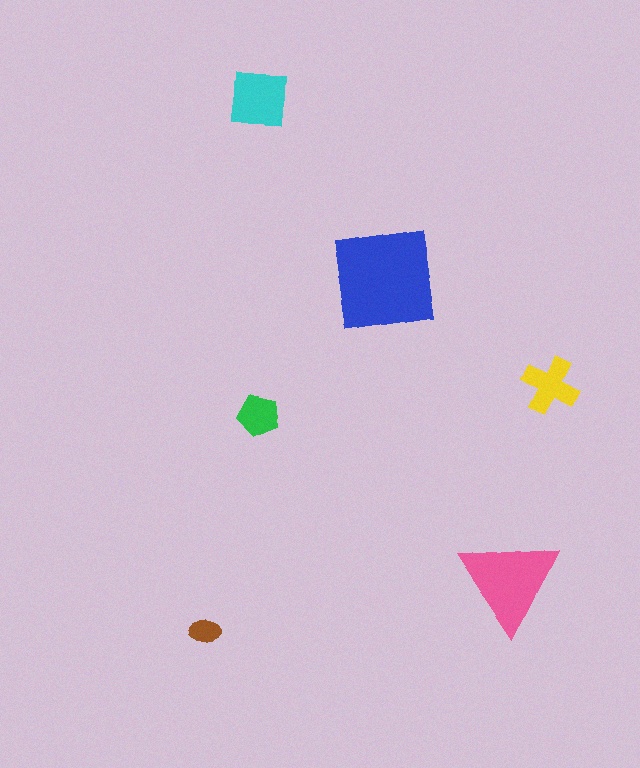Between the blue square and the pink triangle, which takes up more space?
The blue square.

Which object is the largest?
The blue square.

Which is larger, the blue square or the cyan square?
The blue square.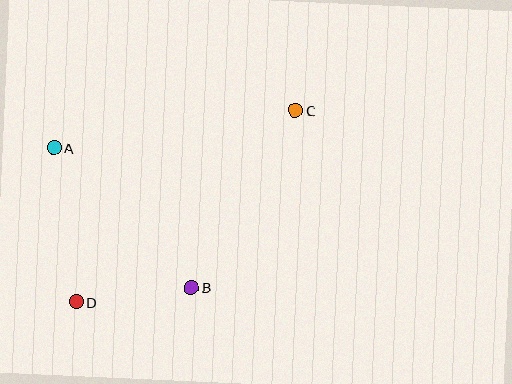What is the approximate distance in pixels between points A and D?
The distance between A and D is approximately 156 pixels.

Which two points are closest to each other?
Points B and D are closest to each other.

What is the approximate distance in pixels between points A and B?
The distance between A and B is approximately 196 pixels.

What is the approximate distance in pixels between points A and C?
The distance between A and C is approximately 245 pixels.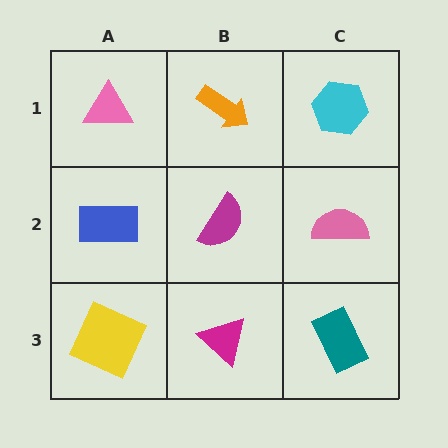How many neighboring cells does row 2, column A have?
3.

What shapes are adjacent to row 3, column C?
A pink semicircle (row 2, column C), a magenta triangle (row 3, column B).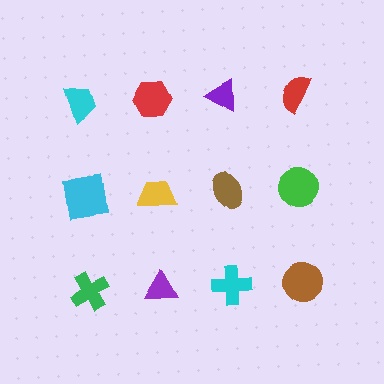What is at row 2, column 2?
A yellow trapezoid.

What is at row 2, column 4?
A green circle.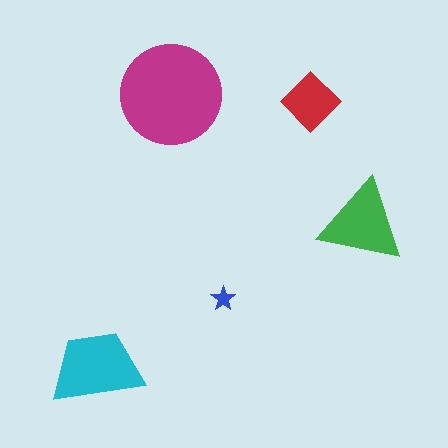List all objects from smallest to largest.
The blue star, the red diamond, the green triangle, the cyan trapezoid, the magenta circle.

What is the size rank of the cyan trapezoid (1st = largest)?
2nd.